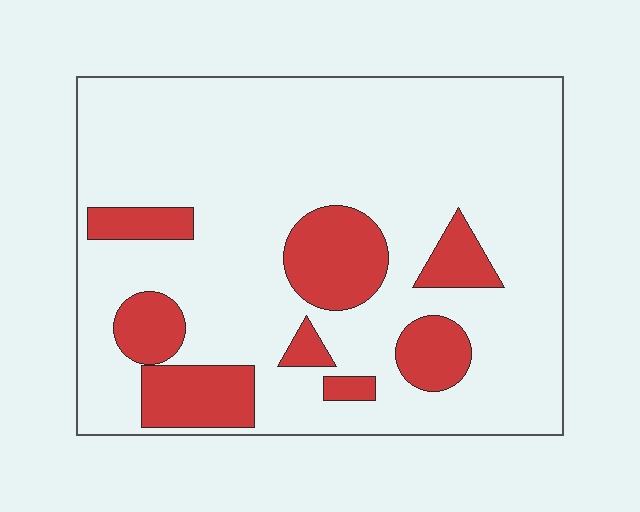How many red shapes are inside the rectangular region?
8.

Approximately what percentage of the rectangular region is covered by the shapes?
Approximately 20%.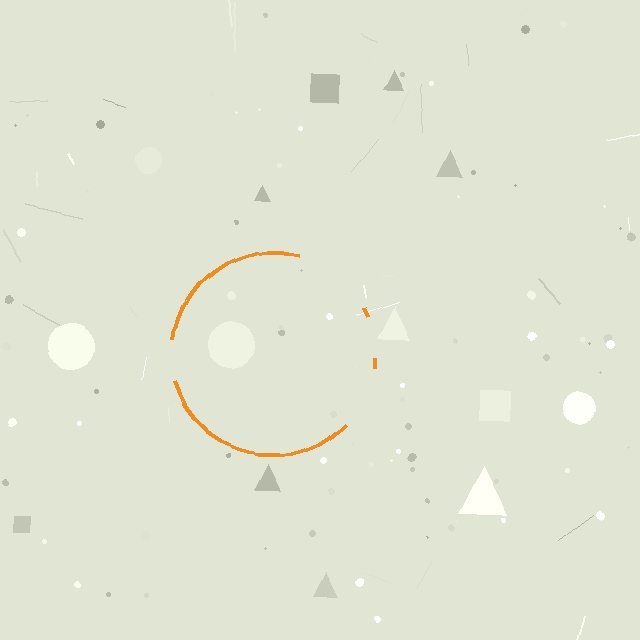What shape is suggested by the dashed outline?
The dashed outline suggests a circle.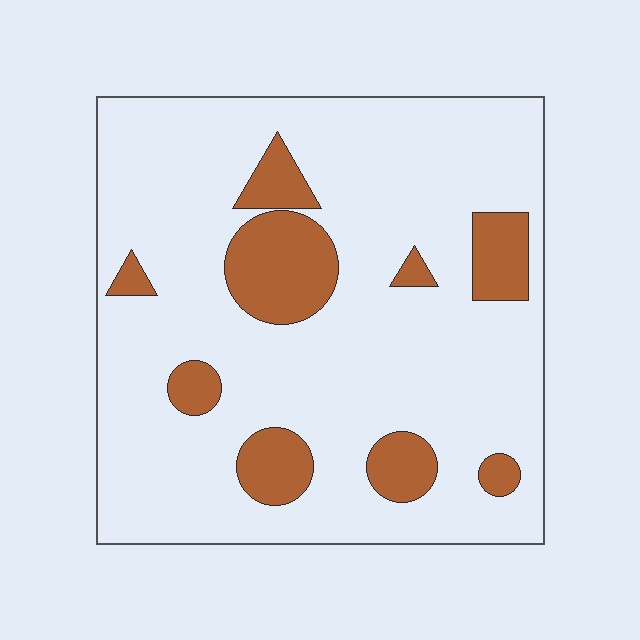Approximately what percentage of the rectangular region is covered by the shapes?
Approximately 15%.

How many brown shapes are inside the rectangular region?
9.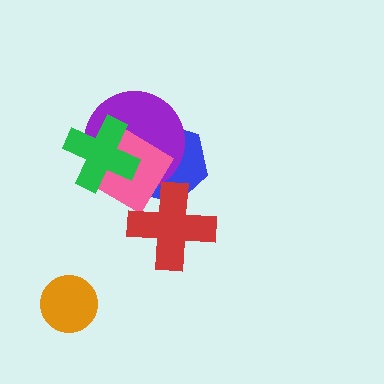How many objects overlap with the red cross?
1 object overlaps with the red cross.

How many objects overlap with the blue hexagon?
4 objects overlap with the blue hexagon.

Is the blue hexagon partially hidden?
Yes, it is partially covered by another shape.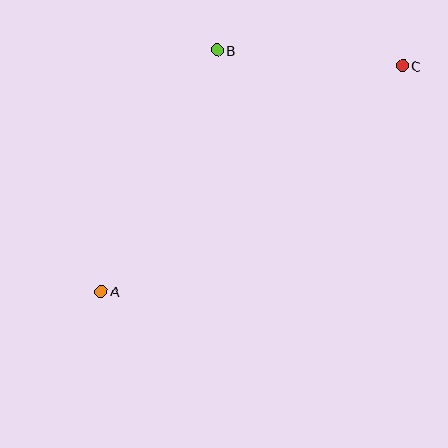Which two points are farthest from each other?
Points A and C are farthest from each other.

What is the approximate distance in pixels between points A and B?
The distance between A and B is approximately 267 pixels.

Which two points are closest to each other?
Points B and C are closest to each other.